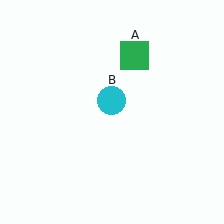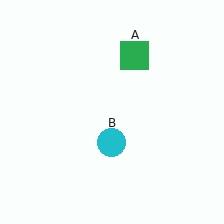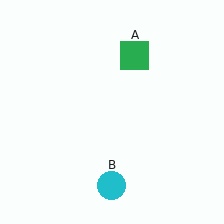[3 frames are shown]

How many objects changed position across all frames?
1 object changed position: cyan circle (object B).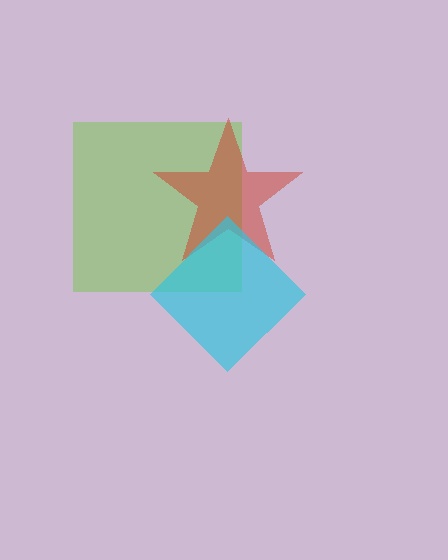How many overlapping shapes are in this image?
There are 3 overlapping shapes in the image.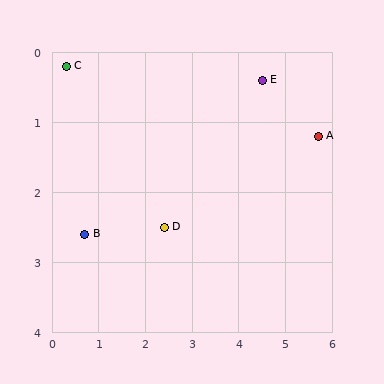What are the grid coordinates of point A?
Point A is at approximately (5.7, 1.2).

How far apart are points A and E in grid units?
Points A and E are about 1.4 grid units apart.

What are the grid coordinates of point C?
Point C is at approximately (0.3, 0.2).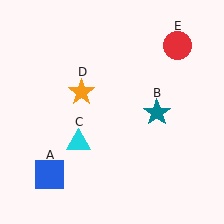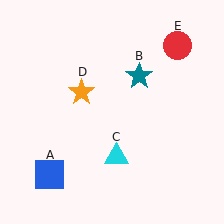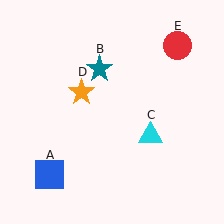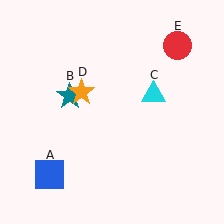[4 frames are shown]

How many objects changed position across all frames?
2 objects changed position: teal star (object B), cyan triangle (object C).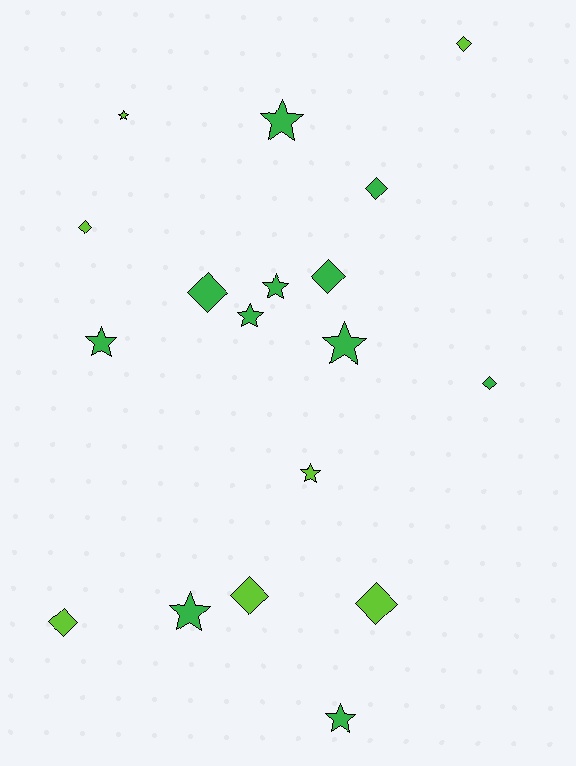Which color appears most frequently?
Green, with 11 objects.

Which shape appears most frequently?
Diamond, with 9 objects.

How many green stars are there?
There are 7 green stars.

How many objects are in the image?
There are 18 objects.